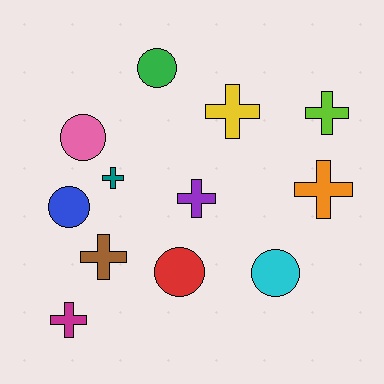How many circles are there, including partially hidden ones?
There are 5 circles.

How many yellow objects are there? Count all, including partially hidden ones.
There is 1 yellow object.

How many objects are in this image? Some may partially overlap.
There are 12 objects.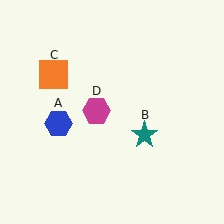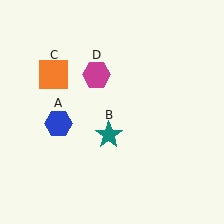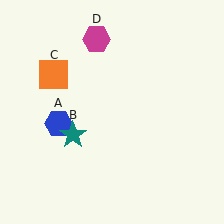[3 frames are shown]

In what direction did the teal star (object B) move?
The teal star (object B) moved left.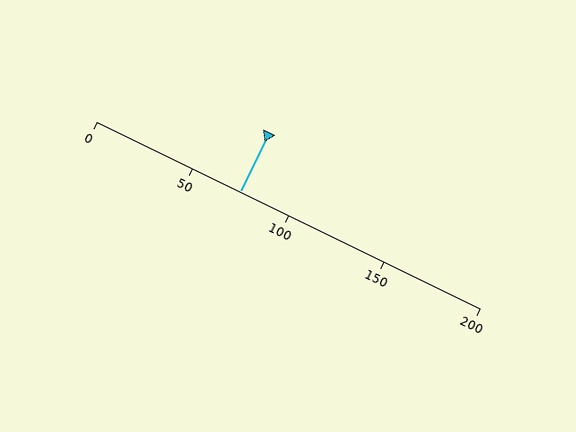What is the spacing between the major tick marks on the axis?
The major ticks are spaced 50 apart.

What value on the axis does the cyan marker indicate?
The marker indicates approximately 75.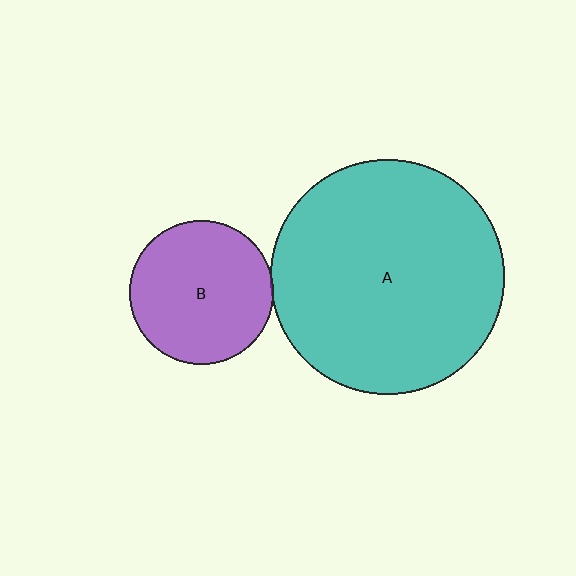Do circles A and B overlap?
Yes.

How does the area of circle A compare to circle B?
Approximately 2.7 times.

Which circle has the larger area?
Circle A (teal).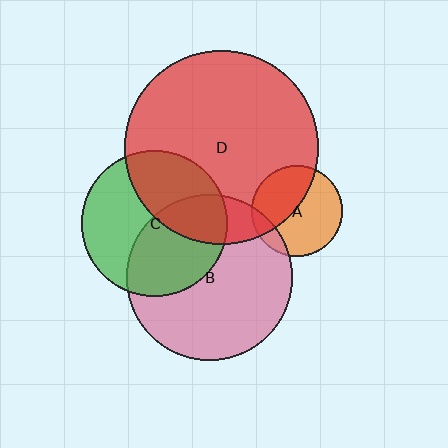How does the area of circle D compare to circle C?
Approximately 1.8 times.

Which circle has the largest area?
Circle D (red).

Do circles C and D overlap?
Yes.